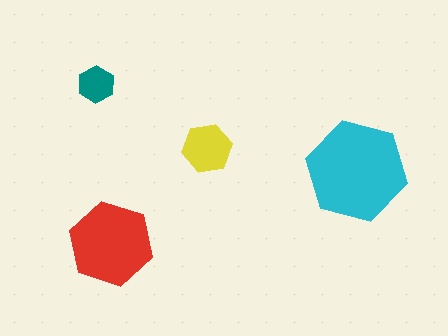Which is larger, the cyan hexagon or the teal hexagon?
The cyan one.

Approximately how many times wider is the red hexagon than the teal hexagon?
About 2 times wider.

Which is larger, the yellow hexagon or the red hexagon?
The red one.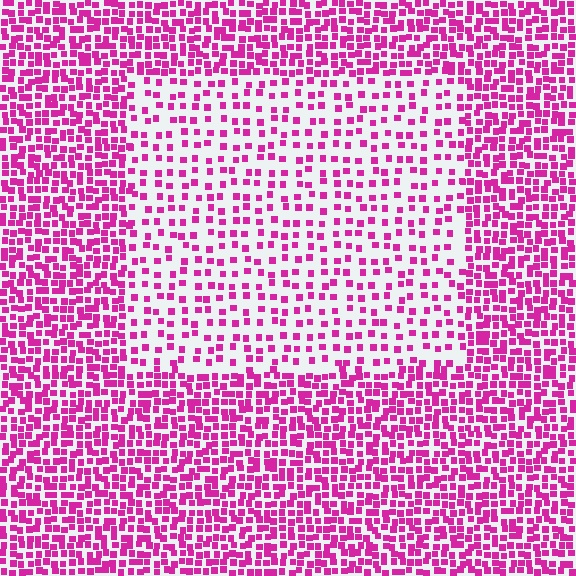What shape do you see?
I see a rectangle.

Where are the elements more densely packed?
The elements are more densely packed outside the rectangle boundary.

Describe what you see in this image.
The image contains small magenta elements arranged at two different densities. A rectangle-shaped region is visible where the elements are less densely packed than the surrounding area.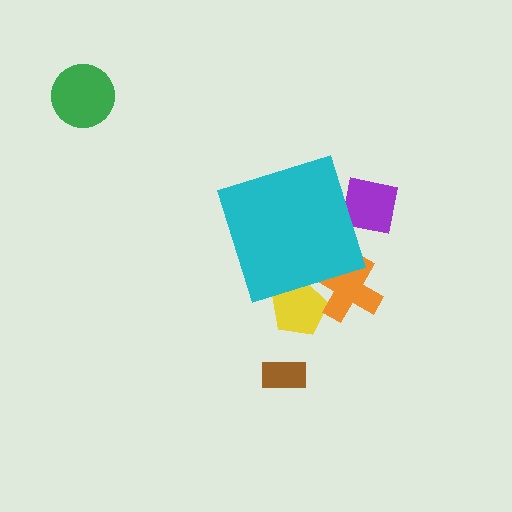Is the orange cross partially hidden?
Yes, the orange cross is partially hidden behind the cyan diamond.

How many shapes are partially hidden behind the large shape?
3 shapes are partially hidden.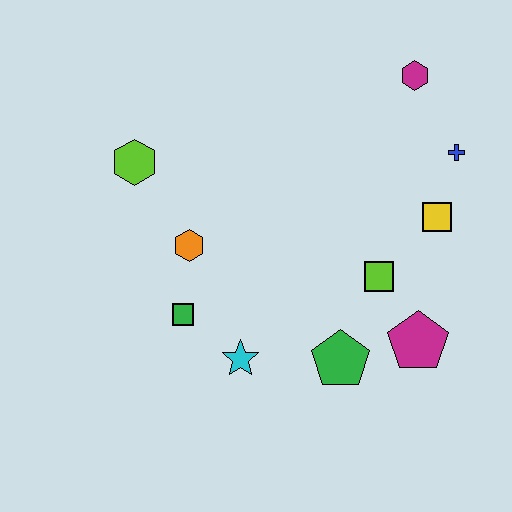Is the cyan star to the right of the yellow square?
No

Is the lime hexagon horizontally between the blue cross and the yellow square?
No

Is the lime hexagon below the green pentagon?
No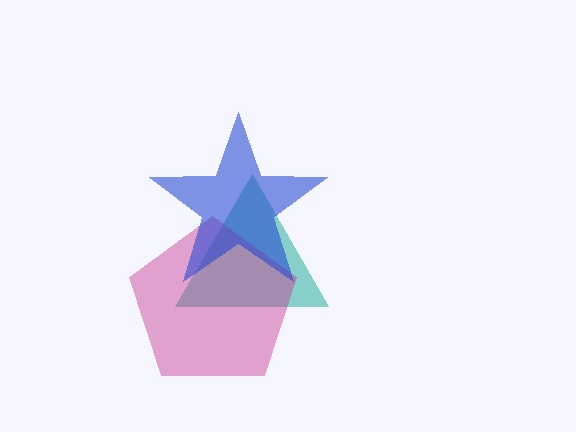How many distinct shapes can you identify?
There are 3 distinct shapes: a teal triangle, a magenta pentagon, a blue star.